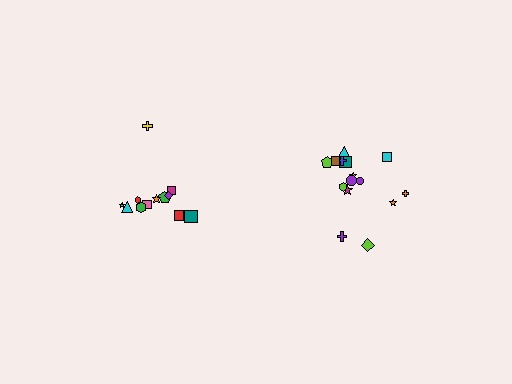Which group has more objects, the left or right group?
The right group.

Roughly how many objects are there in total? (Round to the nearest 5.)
Roughly 25 objects in total.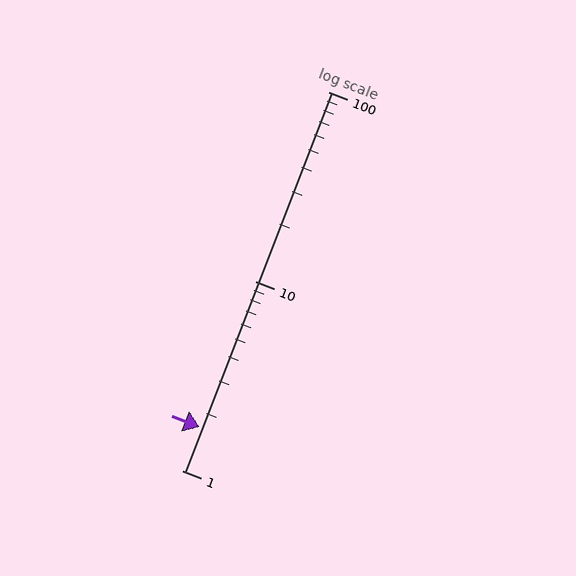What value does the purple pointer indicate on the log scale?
The pointer indicates approximately 1.7.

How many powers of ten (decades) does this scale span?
The scale spans 2 decades, from 1 to 100.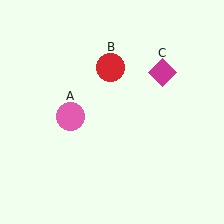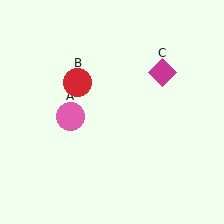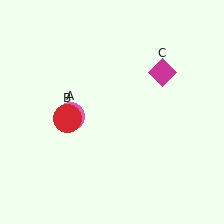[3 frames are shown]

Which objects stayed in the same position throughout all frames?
Pink circle (object A) and magenta diamond (object C) remained stationary.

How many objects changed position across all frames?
1 object changed position: red circle (object B).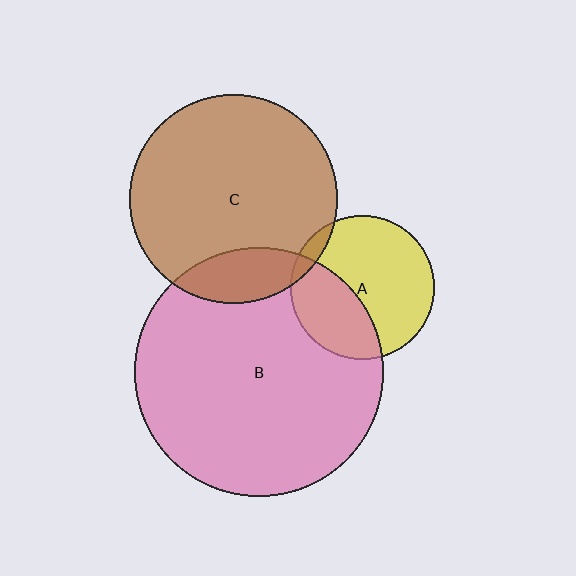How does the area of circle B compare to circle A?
Approximately 3.0 times.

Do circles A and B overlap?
Yes.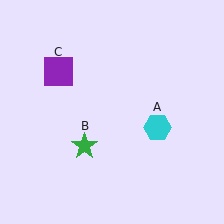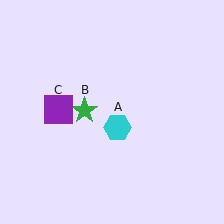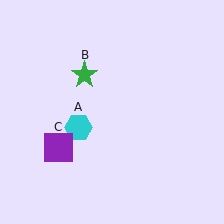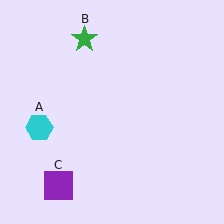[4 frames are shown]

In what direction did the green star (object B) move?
The green star (object B) moved up.